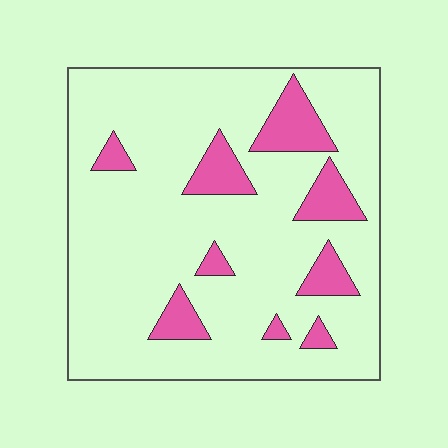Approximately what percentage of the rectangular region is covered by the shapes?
Approximately 15%.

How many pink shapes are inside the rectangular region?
9.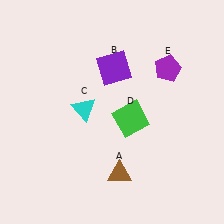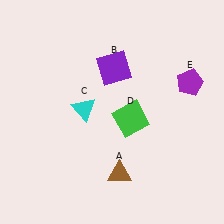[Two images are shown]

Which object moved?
The purple pentagon (E) moved right.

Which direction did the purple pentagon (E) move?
The purple pentagon (E) moved right.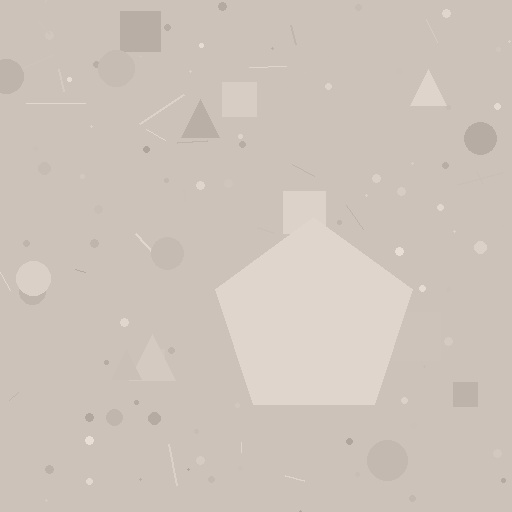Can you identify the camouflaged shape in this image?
The camouflaged shape is a pentagon.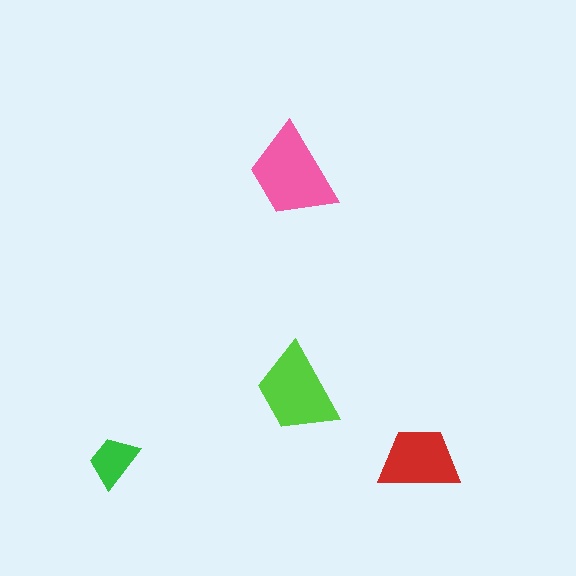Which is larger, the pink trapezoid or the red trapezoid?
The pink one.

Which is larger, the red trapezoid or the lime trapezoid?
The lime one.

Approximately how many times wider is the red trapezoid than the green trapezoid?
About 1.5 times wider.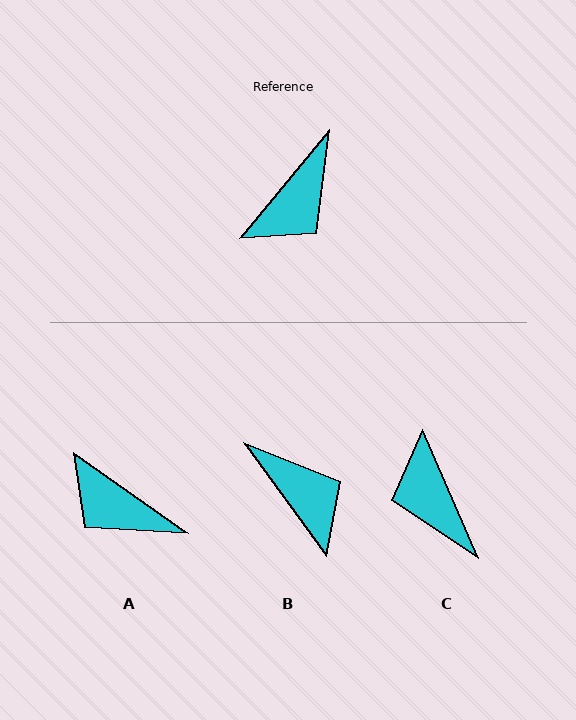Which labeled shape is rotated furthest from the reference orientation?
C, about 117 degrees away.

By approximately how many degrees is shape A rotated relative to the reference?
Approximately 86 degrees clockwise.